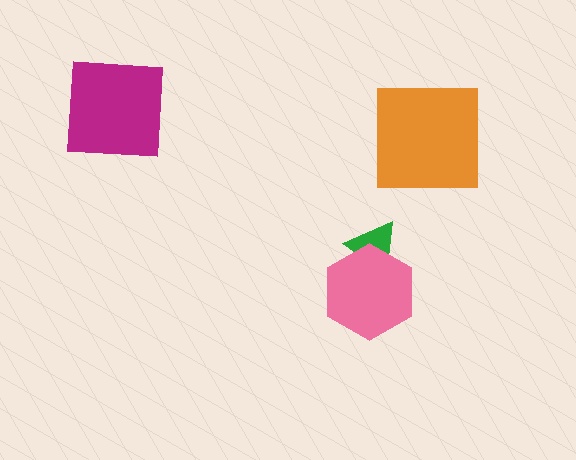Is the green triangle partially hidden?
Yes, it is partially covered by another shape.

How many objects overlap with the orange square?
0 objects overlap with the orange square.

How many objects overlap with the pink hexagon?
1 object overlaps with the pink hexagon.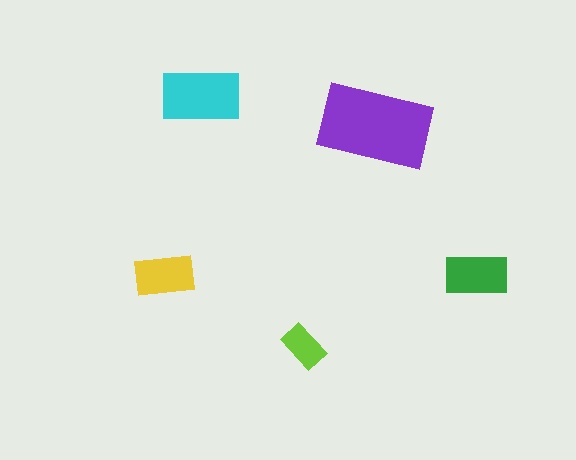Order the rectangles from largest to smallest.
the purple one, the cyan one, the green one, the yellow one, the lime one.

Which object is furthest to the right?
The green rectangle is rightmost.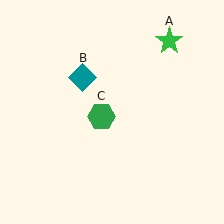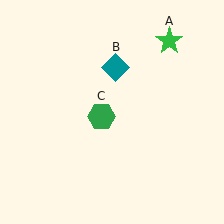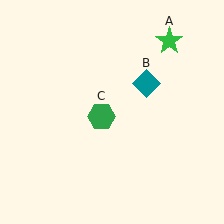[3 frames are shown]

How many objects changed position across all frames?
1 object changed position: teal diamond (object B).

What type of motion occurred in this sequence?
The teal diamond (object B) rotated clockwise around the center of the scene.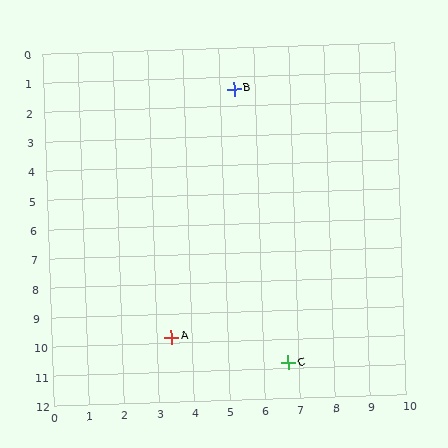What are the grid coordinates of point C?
Point C is at approximately (6.7, 10.8).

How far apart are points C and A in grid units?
Points C and A are about 3.4 grid units apart.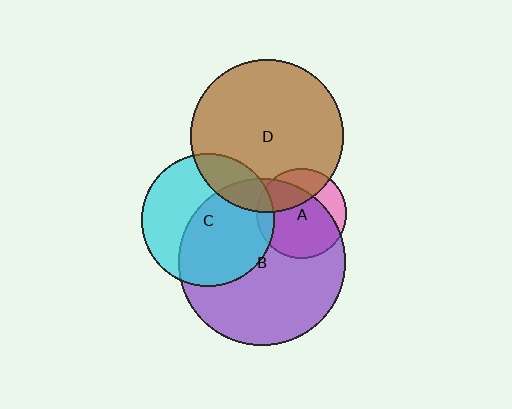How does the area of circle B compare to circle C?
Approximately 1.6 times.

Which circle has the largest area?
Circle B (purple).